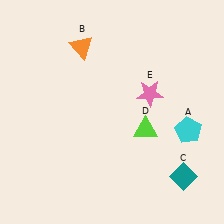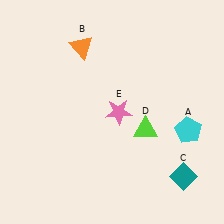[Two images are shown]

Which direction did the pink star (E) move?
The pink star (E) moved left.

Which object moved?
The pink star (E) moved left.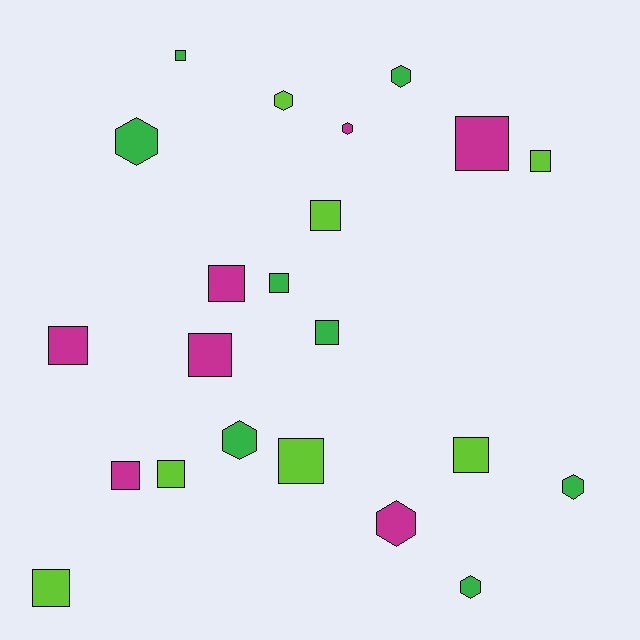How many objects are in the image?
There are 22 objects.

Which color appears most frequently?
Green, with 8 objects.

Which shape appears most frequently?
Square, with 14 objects.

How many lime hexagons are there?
There is 1 lime hexagon.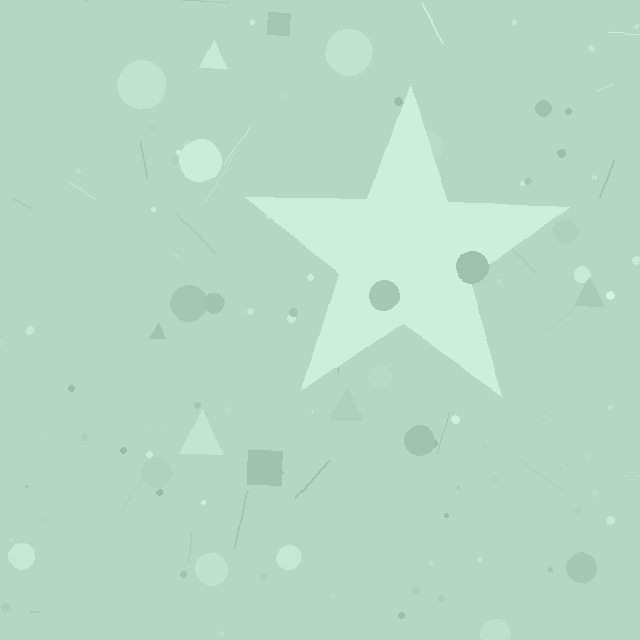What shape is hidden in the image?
A star is hidden in the image.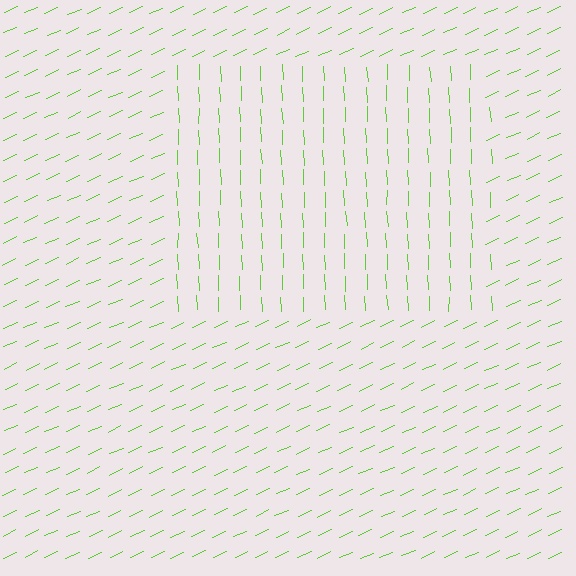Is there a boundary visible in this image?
Yes, there is a texture boundary formed by a change in line orientation.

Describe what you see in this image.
The image is filled with small lime line segments. A rectangle region in the image has lines oriented differently from the surrounding lines, creating a visible texture boundary.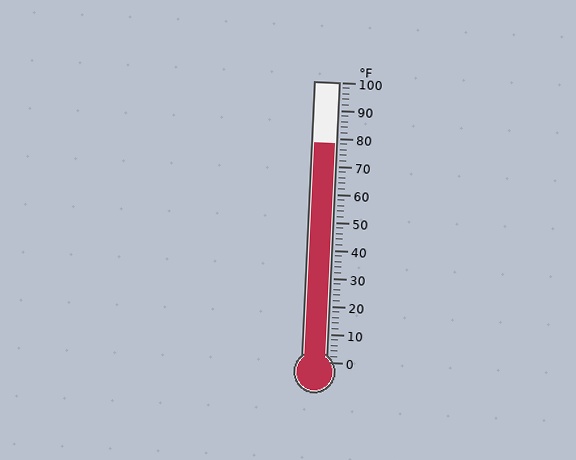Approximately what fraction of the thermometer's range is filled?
The thermometer is filled to approximately 80% of its range.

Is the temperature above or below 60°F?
The temperature is above 60°F.